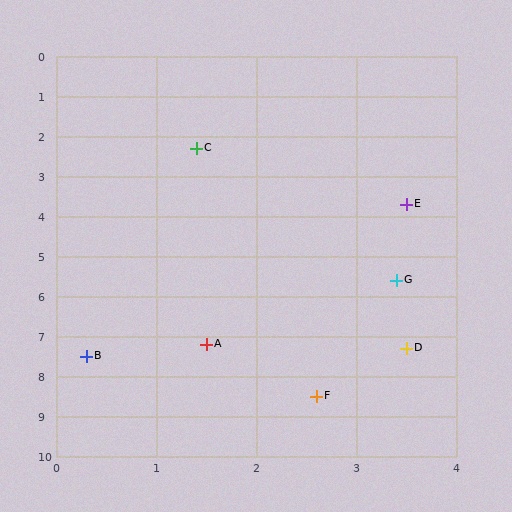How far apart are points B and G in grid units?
Points B and G are about 3.6 grid units apart.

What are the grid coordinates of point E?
Point E is at approximately (3.5, 3.7).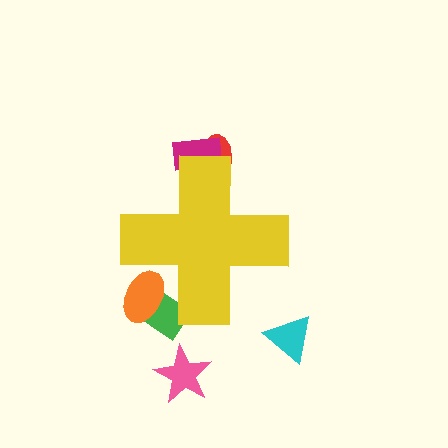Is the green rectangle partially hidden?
Yes, the green rectangle is partially hidden behind the yellow cross.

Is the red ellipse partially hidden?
Yes, the red ellipse is partially hidden behind the yellow cross.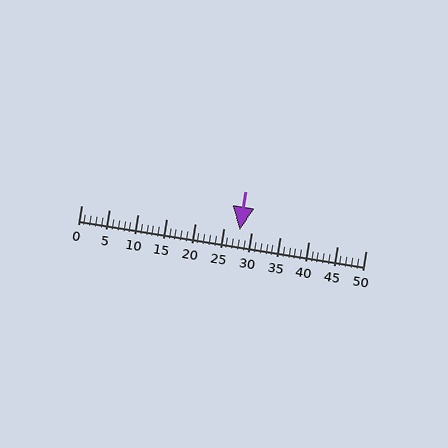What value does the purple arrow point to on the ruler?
The purple arrow points to approximately 28.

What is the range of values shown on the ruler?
The ruler shows values from 0 to 50.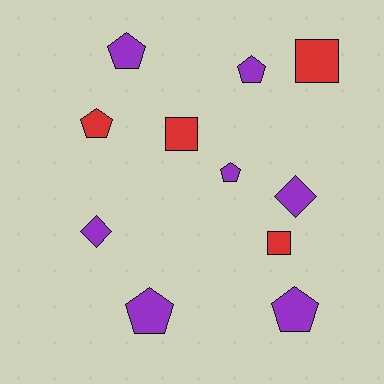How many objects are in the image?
There are 11 objects.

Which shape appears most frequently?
Pentagon, with 6 objects.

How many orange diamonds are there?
There are no orange diamonds.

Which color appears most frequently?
Purple, with 7 objects.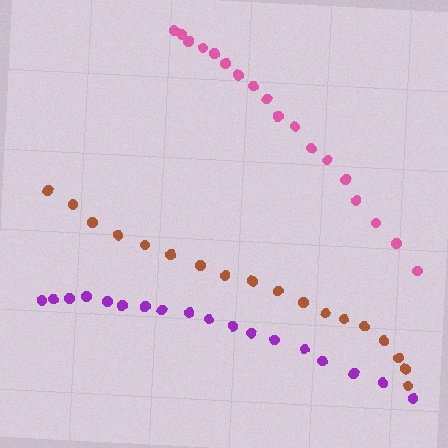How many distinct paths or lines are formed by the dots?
There are 3 distinct paths.